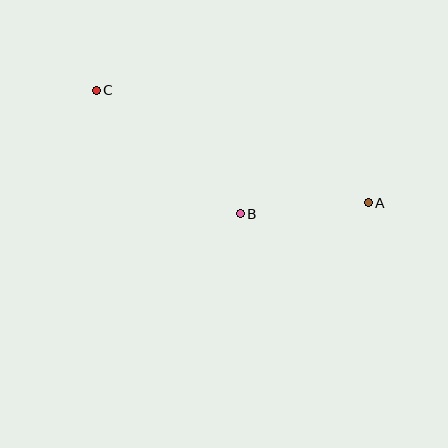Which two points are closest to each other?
Points A and B are closest to each other.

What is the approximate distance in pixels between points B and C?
The distance between B and C is approximately 190 pixels.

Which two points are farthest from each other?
Points A and C are farthest from each other.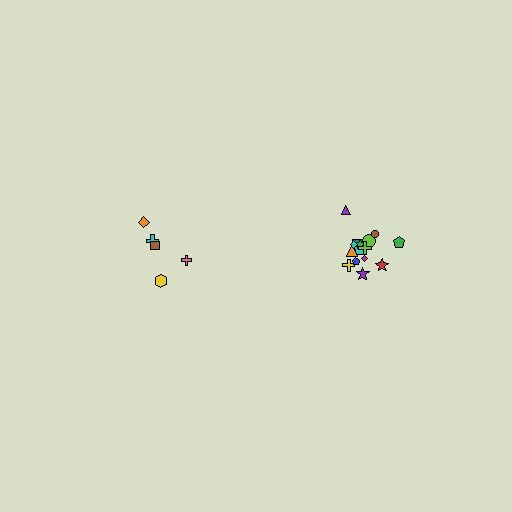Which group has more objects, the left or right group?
The right group.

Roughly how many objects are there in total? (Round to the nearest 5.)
Roughly 20 objects in total.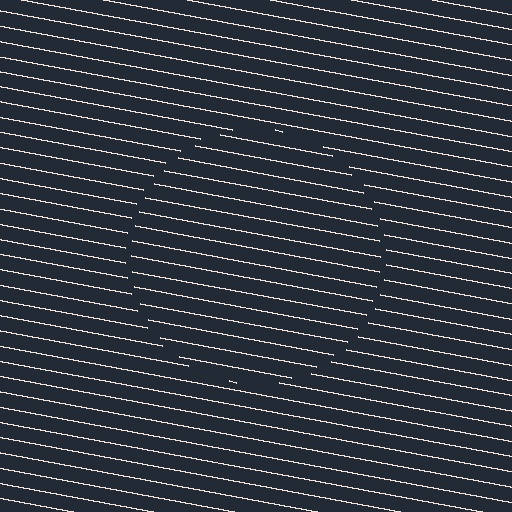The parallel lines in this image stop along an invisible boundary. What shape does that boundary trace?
An illusory circle. The interior of the shape contains the same grating, shifted by half a period — the contour is defined by the phase discontinuity where line-ends from the inner and outer gratings abut.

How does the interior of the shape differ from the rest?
The interior of the shape contains the same grating, shifted by half a period — the contour is defined by the phase discontinuity where line-ends from the inner and outer gratings abut.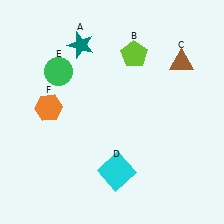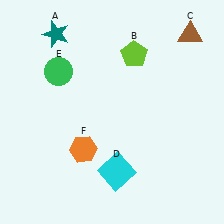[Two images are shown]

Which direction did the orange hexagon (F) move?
The orange hexagon (F) moved down.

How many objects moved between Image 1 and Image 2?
3 objects moved between the two images.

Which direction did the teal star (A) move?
The teal star (A) moved left.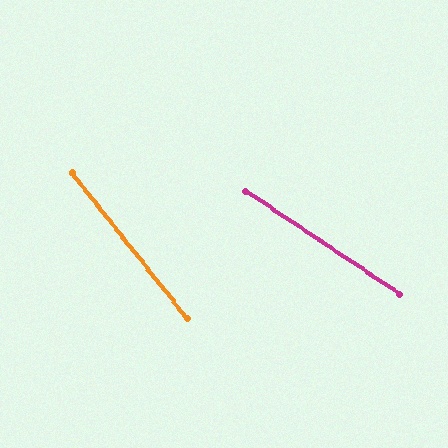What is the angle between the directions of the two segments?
Approximately 18 degrees.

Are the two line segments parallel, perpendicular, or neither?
Neither parallel nor perpendicular — they differ by about 18°.